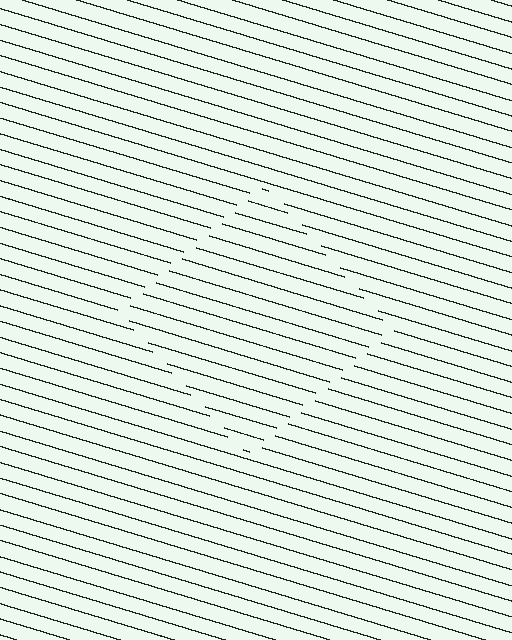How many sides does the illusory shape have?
4 sides — the line-ends trace a square.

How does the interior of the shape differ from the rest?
The interior of the shape contains the same grating, shifted by half a period — the contour is defined by the phase discontinuity where line-ends from the inner and outer gratings abut.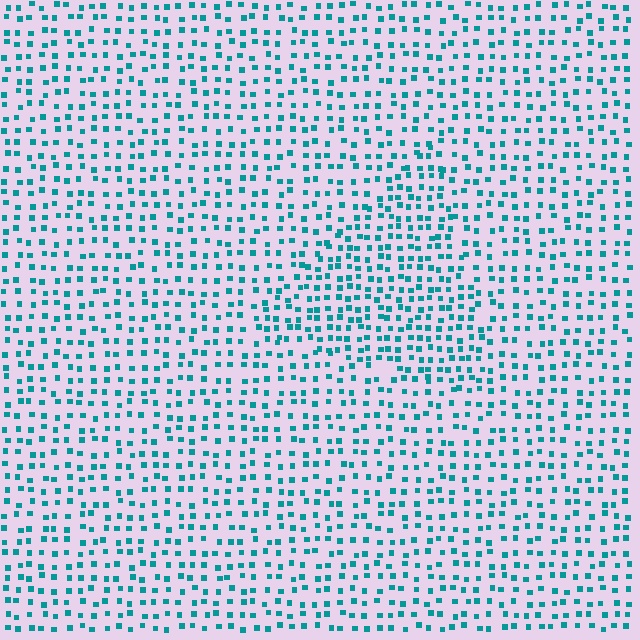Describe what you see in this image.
The image contains small teal elements arranged at two different densities. A triangle-shaped region is visible where the elements are more densely packed than the surrounding area.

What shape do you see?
I see a triangle.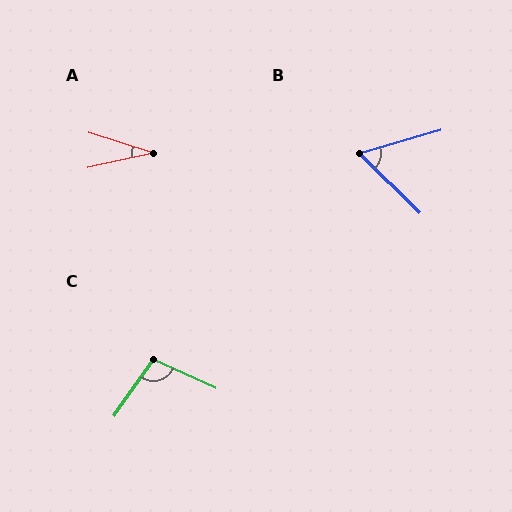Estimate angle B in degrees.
Approximately 60 degrees.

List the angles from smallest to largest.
A (30°), B (60°), C (100°).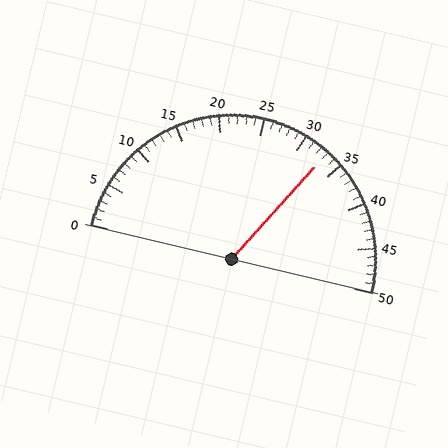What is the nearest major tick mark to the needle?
The nearest major tick mark is 35.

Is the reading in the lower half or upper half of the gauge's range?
The reading is in the upper half of the range (0 to 50).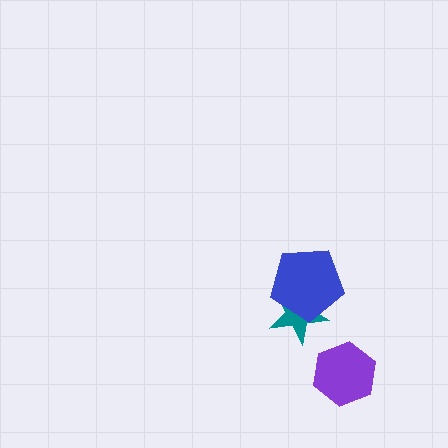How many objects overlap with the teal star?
1 object overlaps with the teal star.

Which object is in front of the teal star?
The blue pentagon is in front of the teal star.